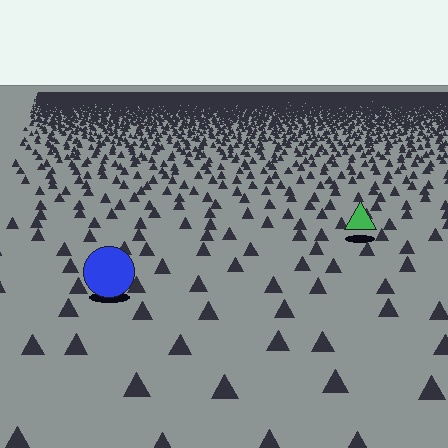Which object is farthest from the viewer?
The green triangle is farthest from the viewer. It appears smaller and the ground texture around it is denser.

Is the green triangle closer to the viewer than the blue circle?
No. The blue circle is closer — you can tell from the texture gradient: the ground texture is coarser near it.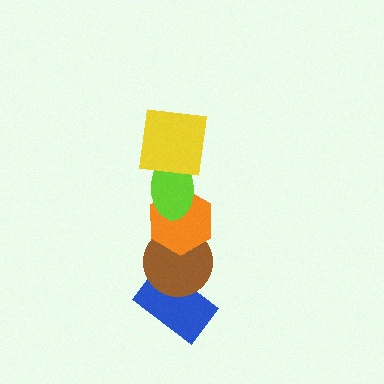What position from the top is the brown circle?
The brown circle is 4th from the top.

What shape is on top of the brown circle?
The orange hexagon is on top of the brown circle.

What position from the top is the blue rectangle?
The blue rectangle is 5th from the top.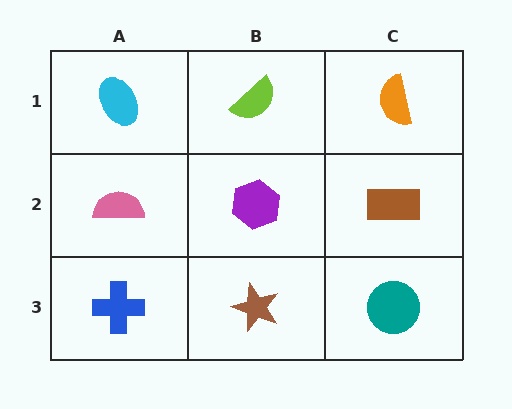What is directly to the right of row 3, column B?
A teal circle.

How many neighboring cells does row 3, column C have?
2.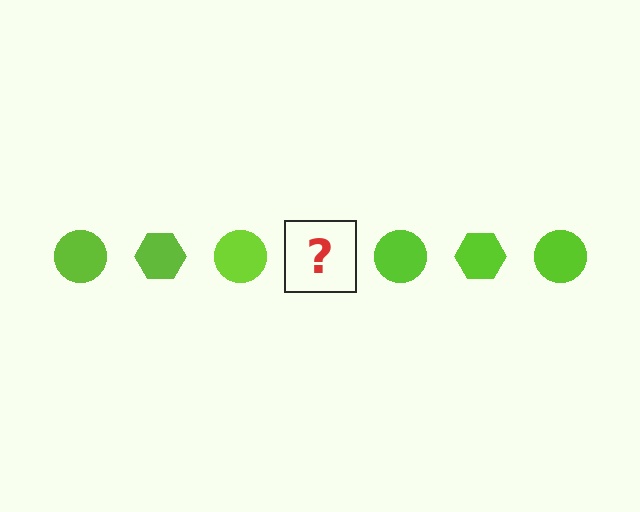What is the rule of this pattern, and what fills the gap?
The rule is that the pattern cycles through circle, hexagon shapes in lime. The gap should be filled with a lime hexagon.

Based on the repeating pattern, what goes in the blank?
The blank should be a lime hexagon.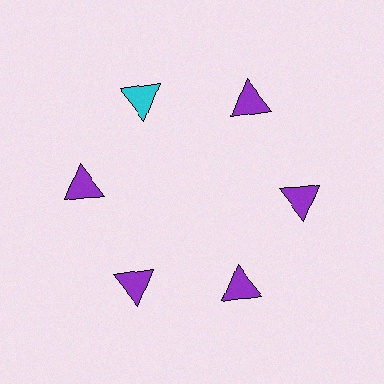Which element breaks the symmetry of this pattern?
The cyan triangle at roughly the 11 o'clock position breaks the symmetry. All other shapes are purple triangles.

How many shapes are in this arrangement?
There are 6 shapes arranged in a ring pattern.